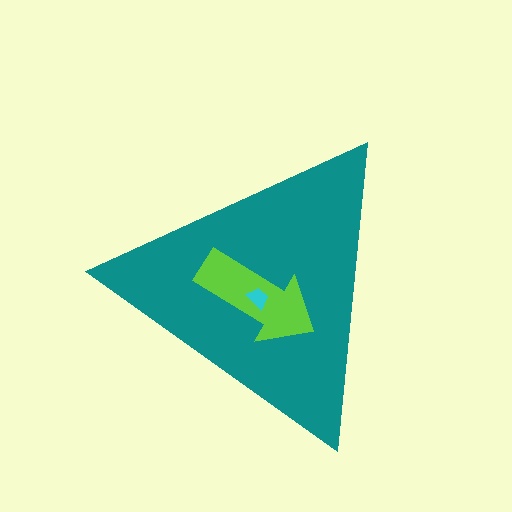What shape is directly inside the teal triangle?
The lime arrow.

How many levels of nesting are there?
3.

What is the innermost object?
The cyan trapezoid.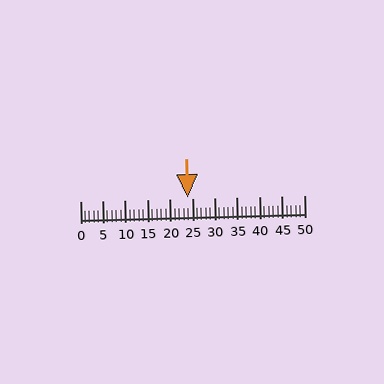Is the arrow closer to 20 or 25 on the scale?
The arrow is closer to 25.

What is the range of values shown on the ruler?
The ruler shows values from 0 to 50.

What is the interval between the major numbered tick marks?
The major tick marks are spaced 5 units apart.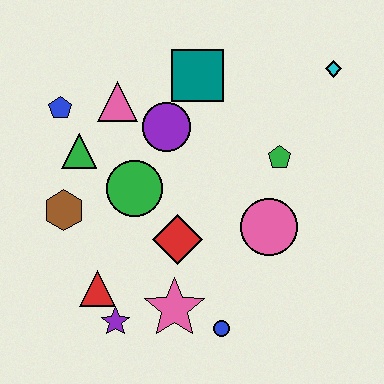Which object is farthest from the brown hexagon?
The cyan diamond is farthest from the brown hexagon.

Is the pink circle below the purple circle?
Yes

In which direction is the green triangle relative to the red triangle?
The green triangle is above the red triangle.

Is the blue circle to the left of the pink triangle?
No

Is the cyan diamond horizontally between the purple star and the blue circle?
No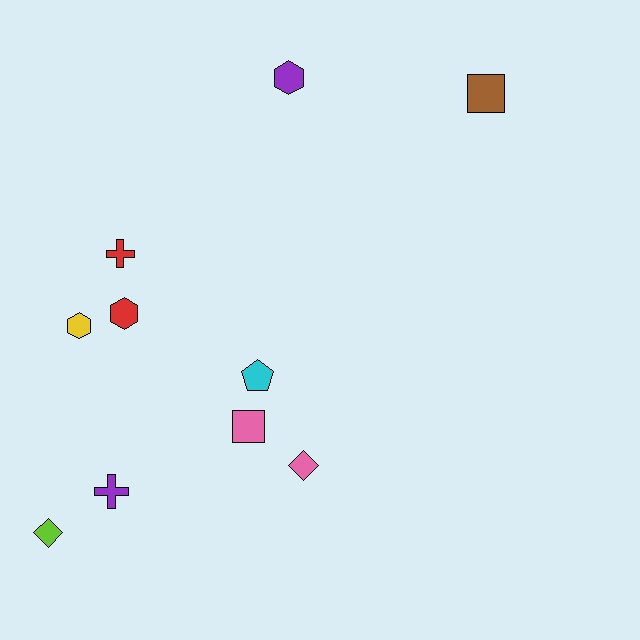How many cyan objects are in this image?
There is 1 cyan object.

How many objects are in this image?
There are 10 objects.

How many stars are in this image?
There are no stars.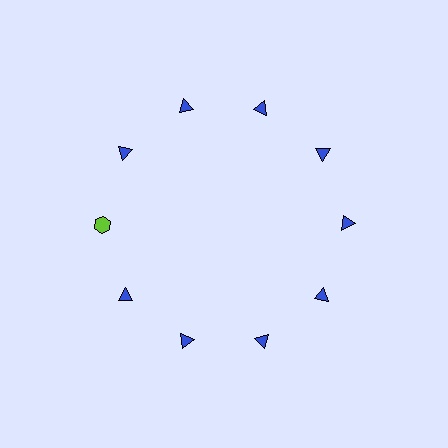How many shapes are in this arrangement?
There are 10 shapes arranged in a ring pattern.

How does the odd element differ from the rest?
It differs in both color (lime instead of blue) and shape (hexagon instead of triangle).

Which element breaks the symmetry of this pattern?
The lime hexagon at roughly the 9 o'clock position breaks the symmetry. All other shapes are blue triangles.